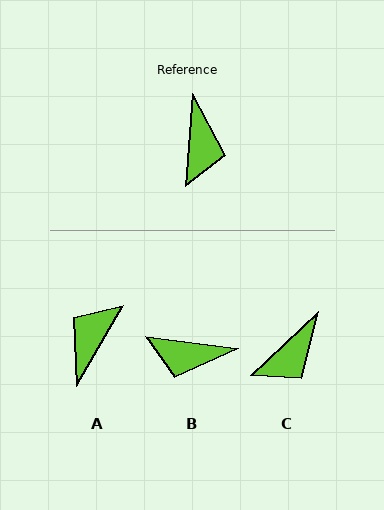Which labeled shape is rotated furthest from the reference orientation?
A, about 155 degrees away.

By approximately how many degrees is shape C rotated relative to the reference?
Approximately 42 degrees clockwise.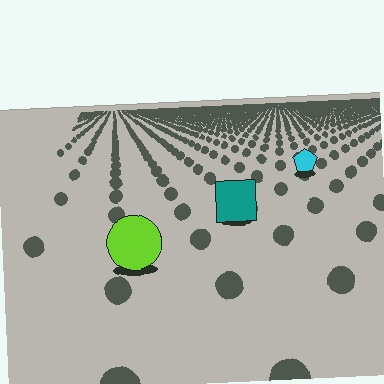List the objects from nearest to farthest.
From nearest to farthest: the lime circle, the teal square, the cyan pentagon.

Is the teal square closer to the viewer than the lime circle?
No. The lime circle is closer — you can tell from the texture gradient: the ground texture is coarser near it.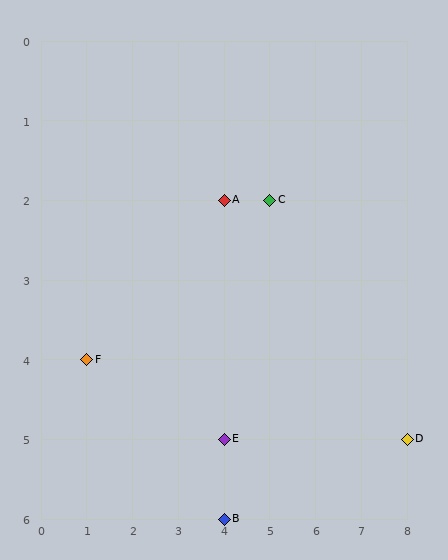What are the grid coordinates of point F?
Point F is at grid coordinates (1, 4).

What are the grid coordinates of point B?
Point B is at grid coordinates (4, 6).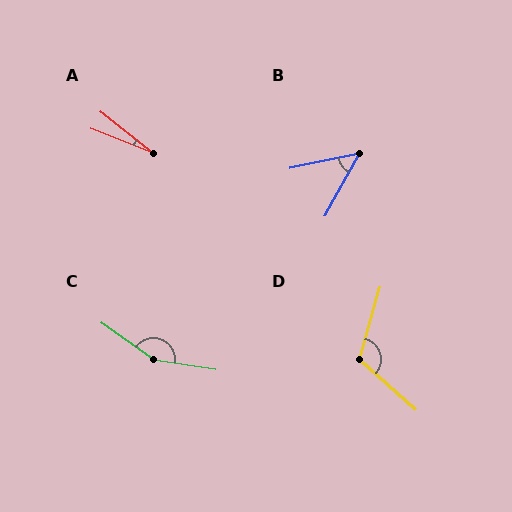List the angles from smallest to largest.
A (16°), B (49°), D (116°), C (154°).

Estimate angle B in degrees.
Approximately 49 degrees.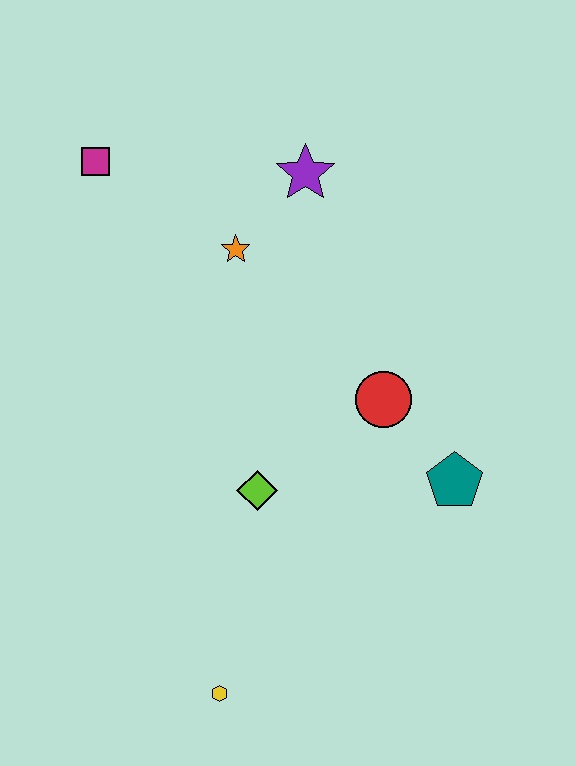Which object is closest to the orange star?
The purple star is closest to the orange star.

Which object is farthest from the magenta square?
The yellow hexagon is farthest from the magenta square.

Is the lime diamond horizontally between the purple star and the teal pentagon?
No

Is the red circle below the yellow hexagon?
No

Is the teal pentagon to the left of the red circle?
No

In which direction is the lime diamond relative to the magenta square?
The lime diamond is below the magenta square.